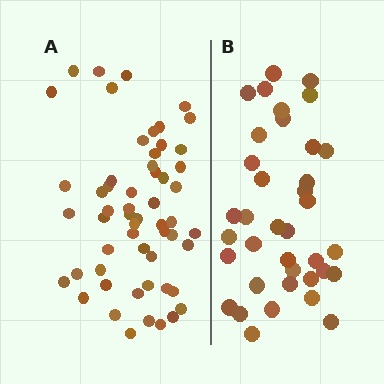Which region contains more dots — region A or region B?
Region A (the left region) has more dots.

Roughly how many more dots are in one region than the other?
Region A has approximately 20 more dots than region B.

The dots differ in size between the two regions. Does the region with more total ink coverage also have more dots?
No. Region B has more total ink coverage because its dots are larger, but region A actually contains more individual dots. Total area can be misleading — the number of items is what matters here.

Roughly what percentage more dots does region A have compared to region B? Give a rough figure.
About 50% more.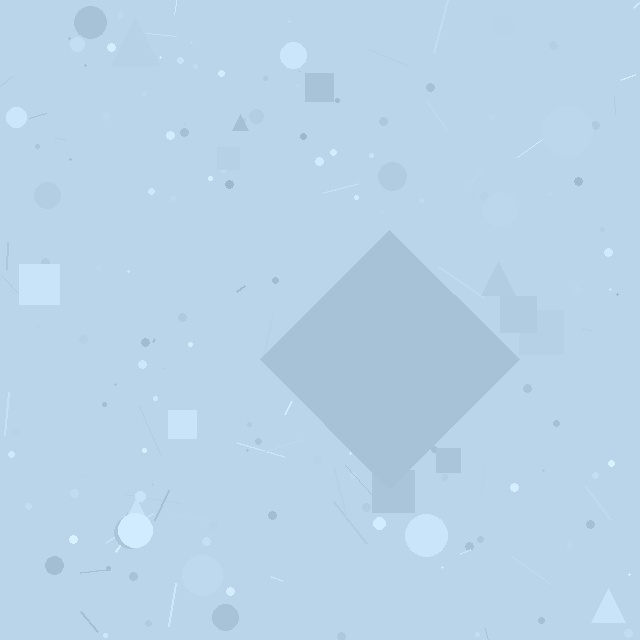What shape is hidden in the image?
A diamond is hidden in the image.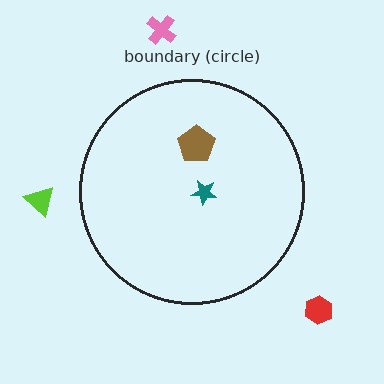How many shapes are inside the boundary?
2 inside, 3 outside.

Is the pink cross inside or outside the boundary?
Outside.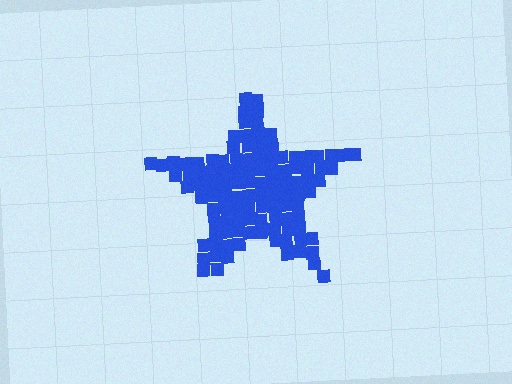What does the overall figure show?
The overall figure shows a star.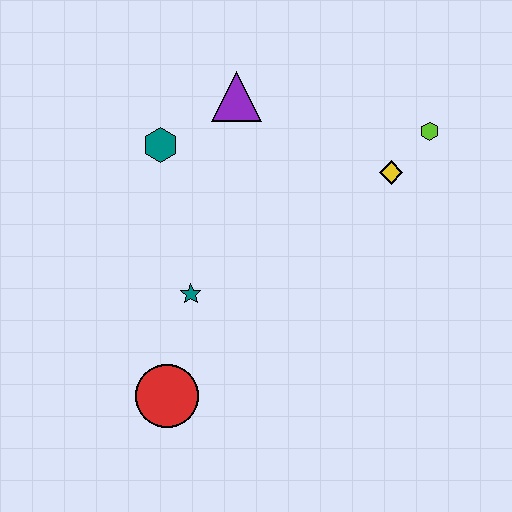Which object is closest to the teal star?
The red circle is closest to the teal star.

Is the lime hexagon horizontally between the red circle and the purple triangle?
No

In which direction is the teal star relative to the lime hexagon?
The teal star is to the left of the lime hexagon.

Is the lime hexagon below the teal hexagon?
No